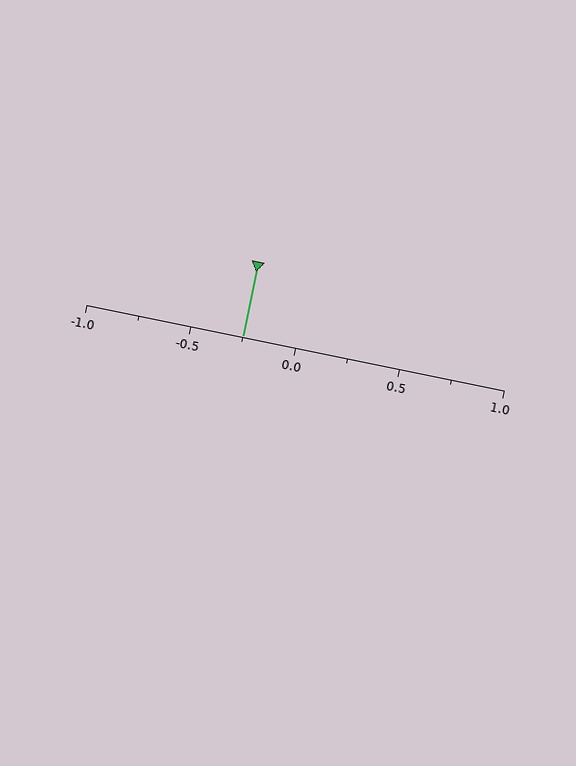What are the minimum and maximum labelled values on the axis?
The axis runs from -1.0 to 1.0.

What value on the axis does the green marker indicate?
The marker indicates approximately -0.25.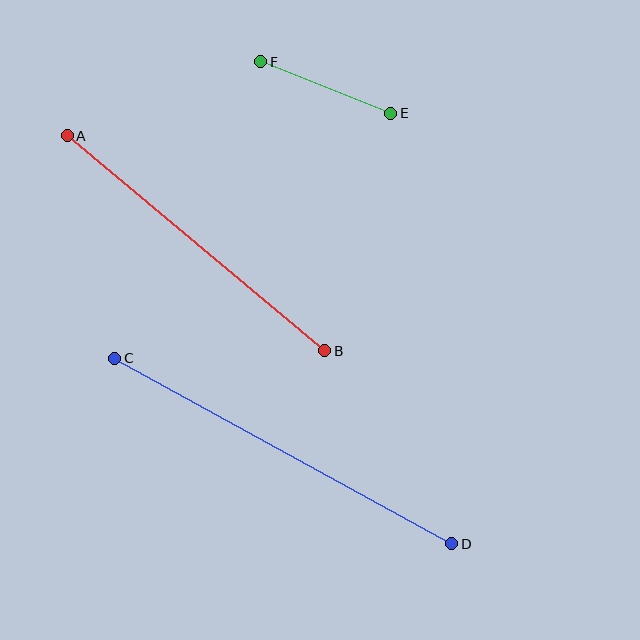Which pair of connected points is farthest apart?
Points C and D are farthest apart.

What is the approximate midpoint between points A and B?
The midpoint is at approximately (196, 243) pixels.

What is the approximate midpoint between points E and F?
The midpoint is at approximately (326, 87) pixels.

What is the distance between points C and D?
The distance is approximately 385 pixels.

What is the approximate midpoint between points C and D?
The midpoint is at approximately (283, 451) pixels.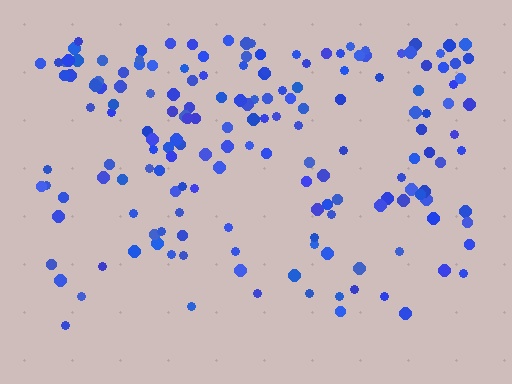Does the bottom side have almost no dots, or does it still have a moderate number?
Still a moderate number, just noticeably fewer than the top.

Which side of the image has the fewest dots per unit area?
The bottom.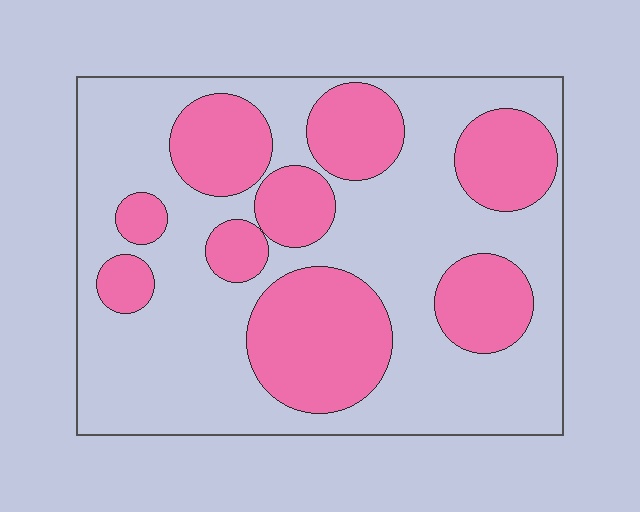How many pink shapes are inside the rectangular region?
9.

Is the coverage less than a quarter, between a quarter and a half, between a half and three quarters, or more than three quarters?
Between a quarter and a half.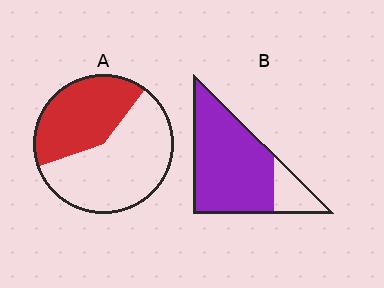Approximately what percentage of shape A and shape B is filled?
A is approximately 40% and B is approximately 80%.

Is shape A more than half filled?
No.